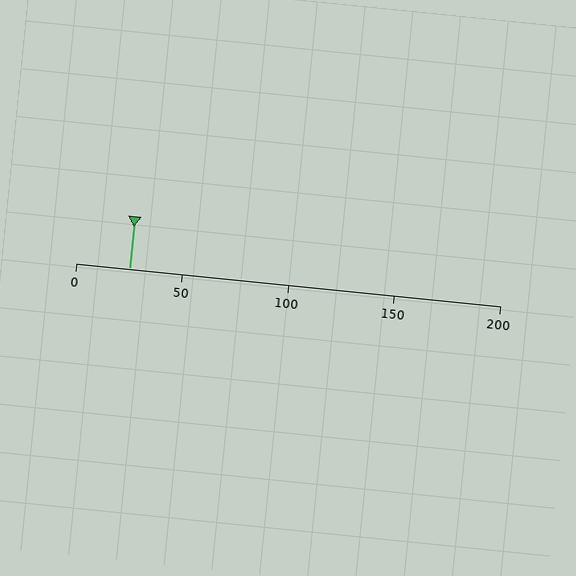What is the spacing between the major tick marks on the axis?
The major ticks are spaced 50 apart.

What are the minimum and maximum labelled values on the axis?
The axis runs from 0 to 200.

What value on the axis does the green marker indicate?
The marker indicates approximately 25.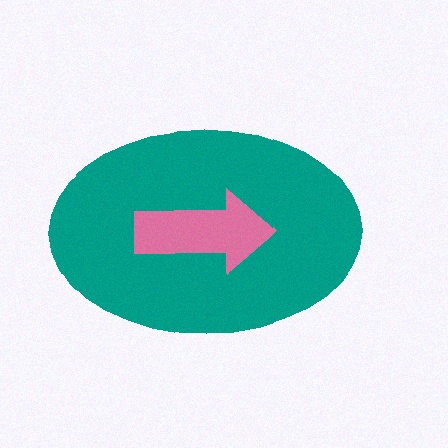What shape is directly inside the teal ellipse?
The pink arrow.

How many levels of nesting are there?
2.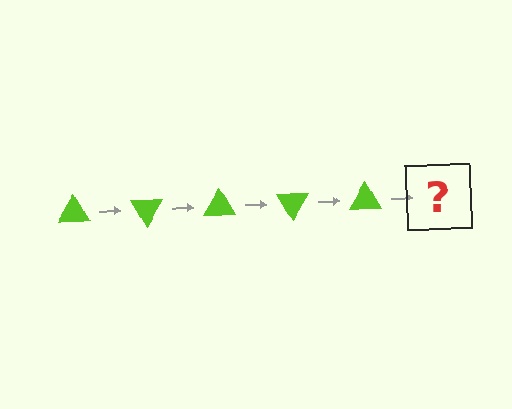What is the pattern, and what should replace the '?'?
The pattern is that the triangle rotates 60 degrees each step. The '?' should be a lime triangle rotated 300 degrees.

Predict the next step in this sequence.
The next step is a lime triangle rotated 300 degrees.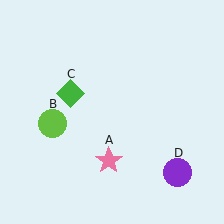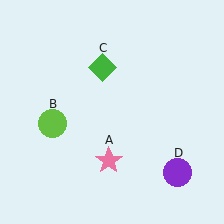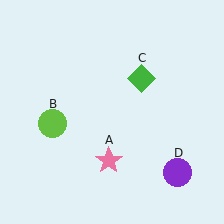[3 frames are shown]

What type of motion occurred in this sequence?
The green diamond (object C) rotated clockwise around the center of the scene.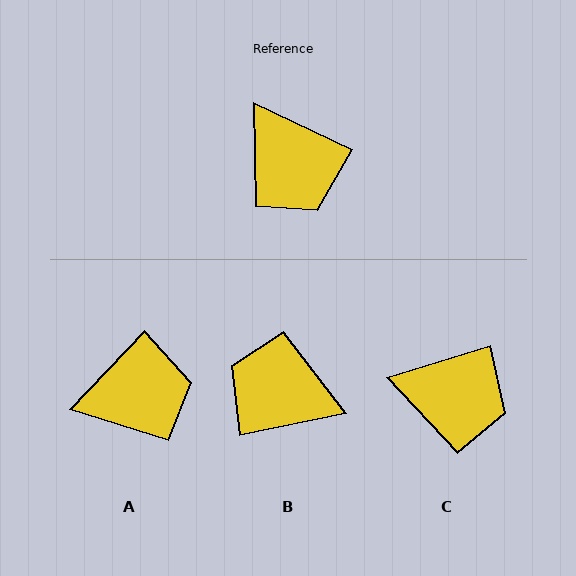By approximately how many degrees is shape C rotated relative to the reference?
Approximately 42 degrees counter-clockwise.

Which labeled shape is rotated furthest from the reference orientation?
B, about 143 degrees away.